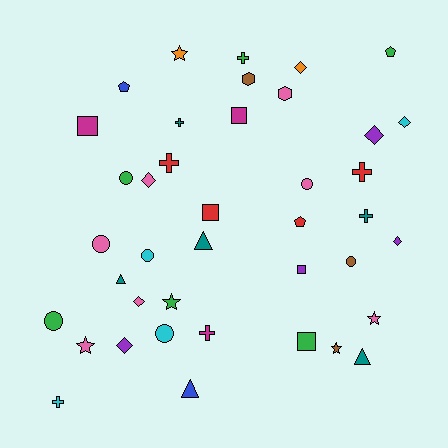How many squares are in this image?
There are 5 squares.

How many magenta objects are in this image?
There are 3 magenta objects.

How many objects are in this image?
There are 40 objects.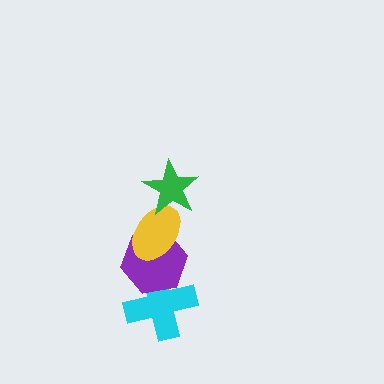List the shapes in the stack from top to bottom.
From top to bottom: the green star, the yellow ellipse, the purple hexagon, the cyan cross.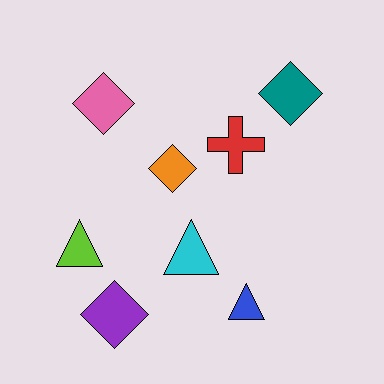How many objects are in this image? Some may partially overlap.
There are 8 objects.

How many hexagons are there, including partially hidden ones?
There are no hexagons.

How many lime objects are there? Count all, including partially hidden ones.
There is 1 lime object.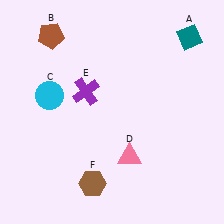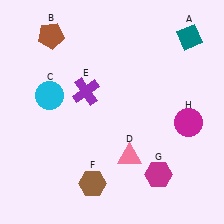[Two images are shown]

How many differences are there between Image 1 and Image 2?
There are 2 differences between the two images.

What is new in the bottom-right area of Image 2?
A magenta circle (H) was added in the bottom-right area of Image 2.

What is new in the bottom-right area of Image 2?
A magenta hexagon (G) was added in the bottom-right area of Image 2.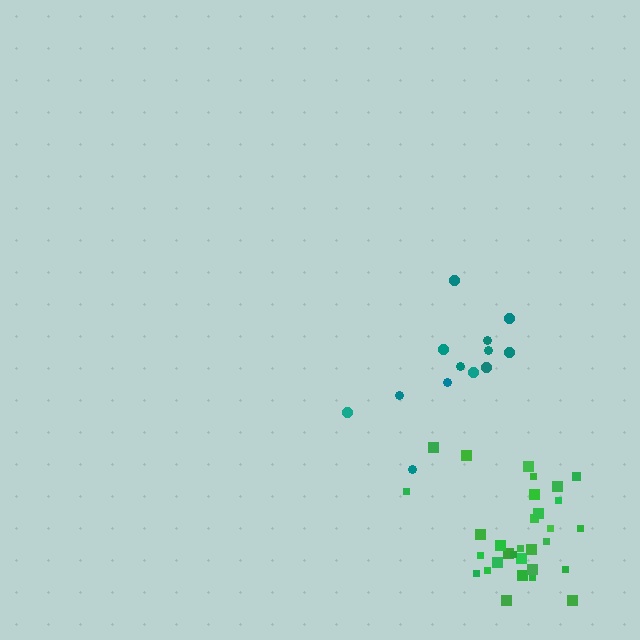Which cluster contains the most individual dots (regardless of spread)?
Green (33).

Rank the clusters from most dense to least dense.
green, teal.